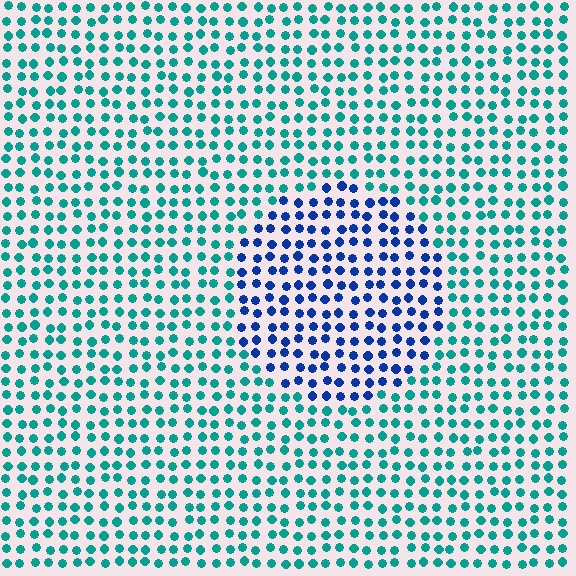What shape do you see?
I see a circle.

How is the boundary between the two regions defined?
The boundary is defined purely by a slight shift in hue (about 48 degrees). Spacing, size, and orientation are identical on both sides.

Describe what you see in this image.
The image is filled with small teal elements in a uniform arrangement. A circle-shaped region is visible where the elements are tinted to a slightly different hue, forming a subtle color boundary.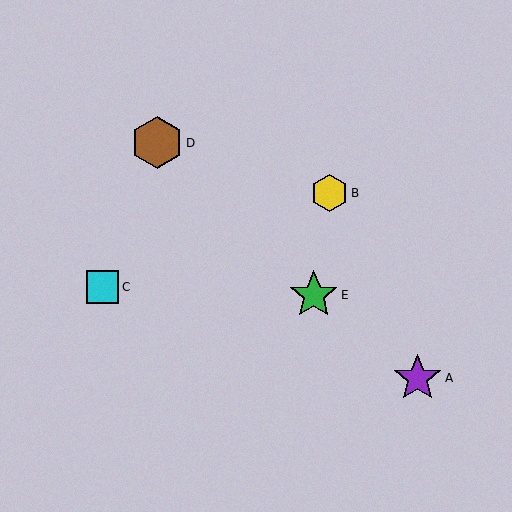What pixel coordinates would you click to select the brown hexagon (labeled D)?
Click at (157, 143) to select the brown hexagon D.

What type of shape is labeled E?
Shape E is a green star.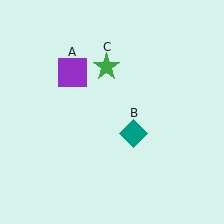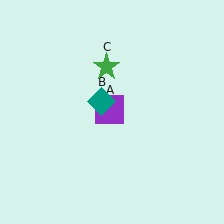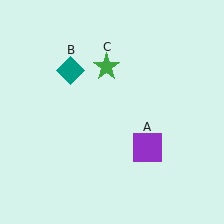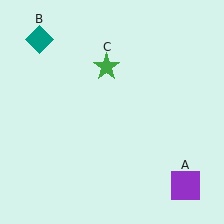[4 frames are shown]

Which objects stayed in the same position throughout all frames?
Green star (object C) remained stationary.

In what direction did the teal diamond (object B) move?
The teal diamond (object B) moved up and to the left.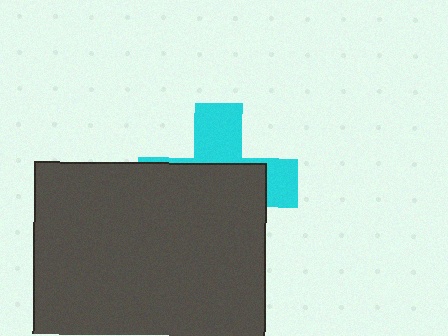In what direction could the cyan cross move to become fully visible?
The cyan cross could move up. That would shift it out from behind the dark gray square entirely.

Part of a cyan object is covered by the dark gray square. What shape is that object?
It is a cross.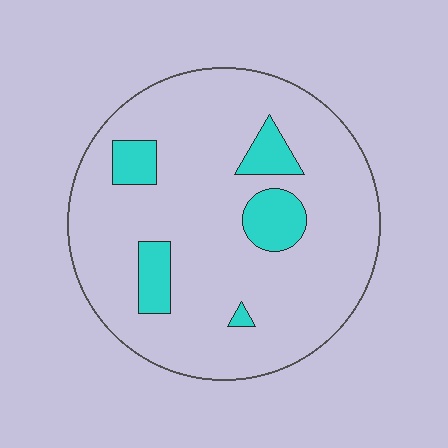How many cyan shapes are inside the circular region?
5.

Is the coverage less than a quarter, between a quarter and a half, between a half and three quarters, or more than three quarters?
Less than a quarter.